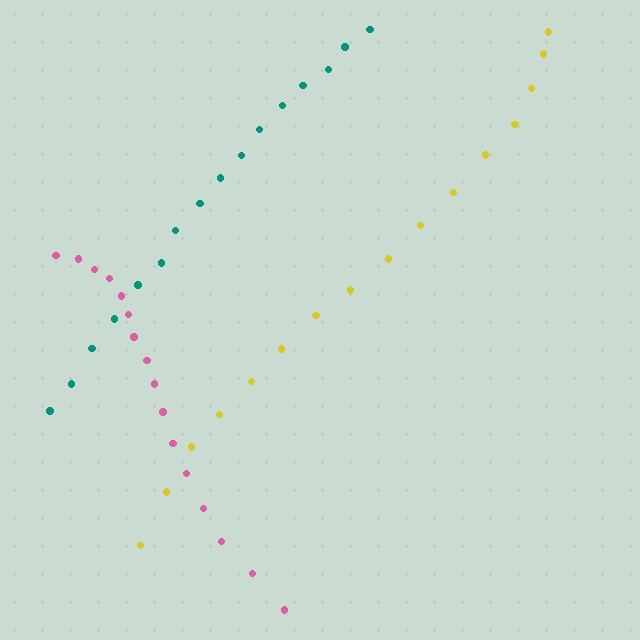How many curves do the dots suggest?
There are 3 distinct paths.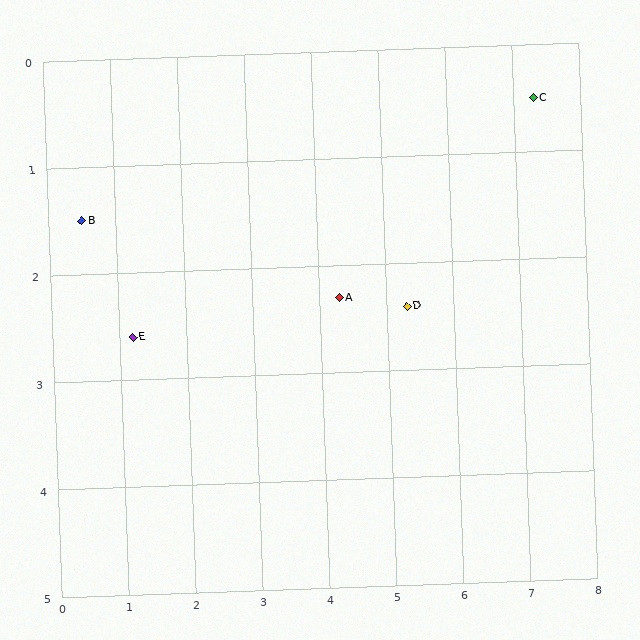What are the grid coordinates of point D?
Point D is at approximately (5.3, 2.4).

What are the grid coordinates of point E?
Point E is at approximately (1.2, 2.6).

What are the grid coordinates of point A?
Point A is at approximately (4.3, 2.3).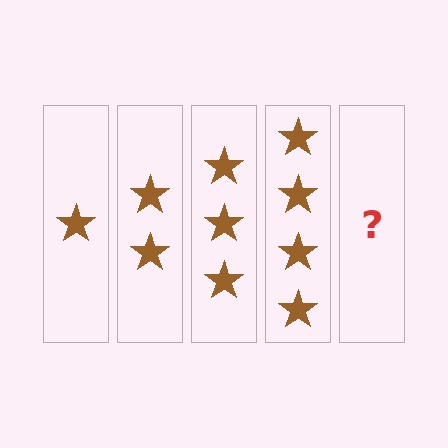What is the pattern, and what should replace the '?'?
The pattern is that each step adds one more star. The '?' should be 5 stars.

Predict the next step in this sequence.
The next step is 5 stars.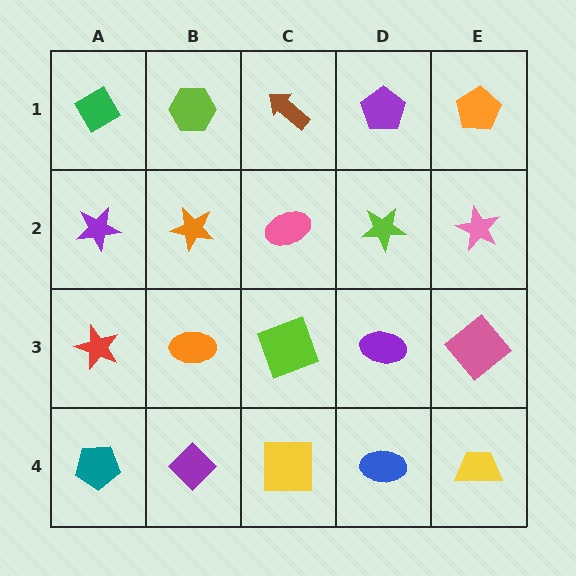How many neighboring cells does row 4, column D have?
3.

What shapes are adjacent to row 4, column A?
A red star (row 3, column A), a purple diamond (row 4, column B).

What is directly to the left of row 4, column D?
A yellow square.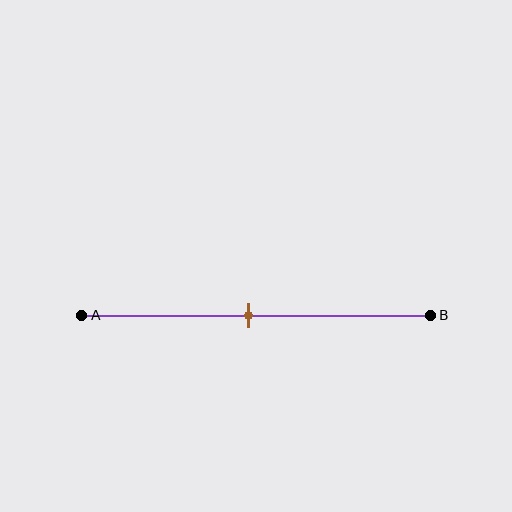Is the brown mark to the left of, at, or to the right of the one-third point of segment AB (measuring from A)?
The brown mark is to the right of the one-third point of segment AB.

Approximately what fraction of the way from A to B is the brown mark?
The brown mark is approximately 50% of the way from A to B.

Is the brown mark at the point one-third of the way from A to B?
No, the mark is at about 50% from A, not at the 33% one-third point.